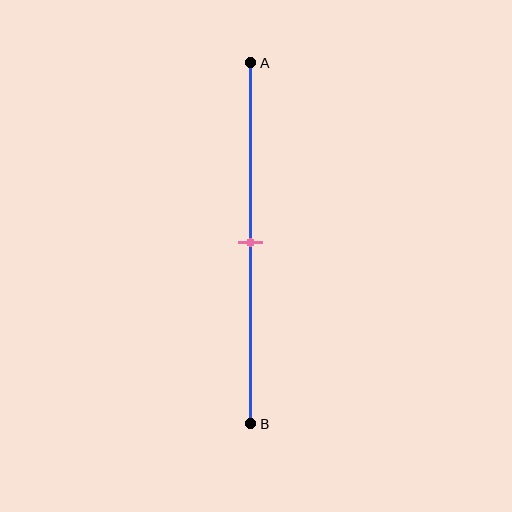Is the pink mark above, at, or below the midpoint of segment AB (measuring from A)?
The pink mark is approximately at the midpoint of segment AB.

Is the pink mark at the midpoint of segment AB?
Yes, the mark is approximately at the midpoint.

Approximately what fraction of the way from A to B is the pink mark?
The pink mark is approximately 50% of the way from A to B.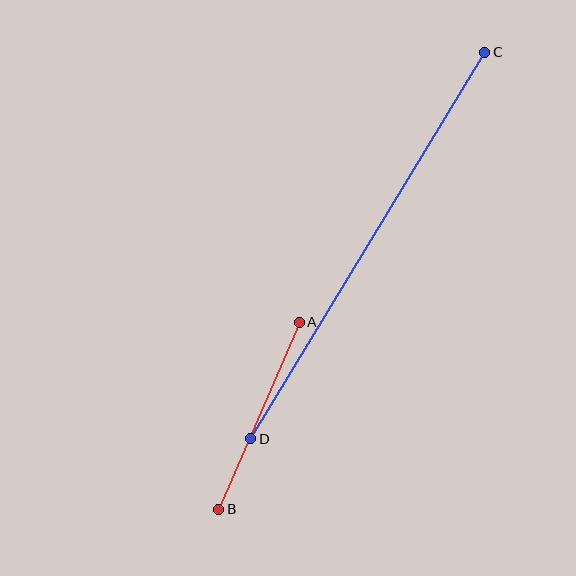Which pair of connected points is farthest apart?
Points C and D are farthest apart.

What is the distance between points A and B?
The distance is approximately 204 pixels.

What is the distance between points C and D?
The distance is approximately 452 pixels.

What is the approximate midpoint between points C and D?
The midpoint is at approximately (368, 245) pixels.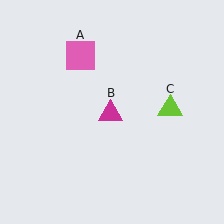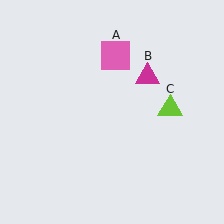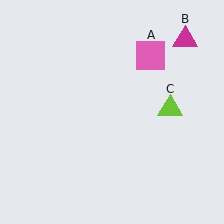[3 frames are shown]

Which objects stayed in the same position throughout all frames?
Lime triangle (object C) remained stationary.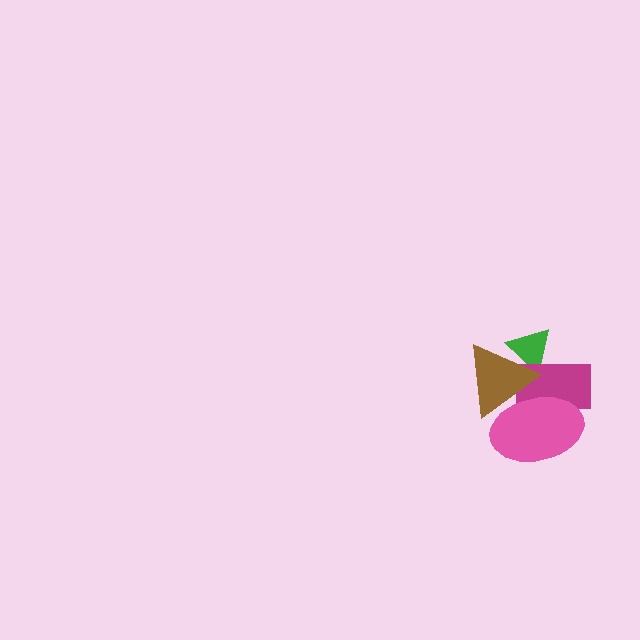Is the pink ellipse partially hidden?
No, no other shape covers it.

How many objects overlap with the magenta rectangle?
3 objects overlap with the magenta rectangle.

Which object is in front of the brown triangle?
The pink ellipse is in front of the brown triangle.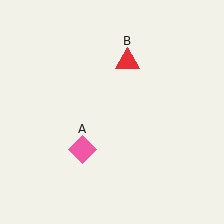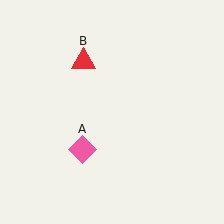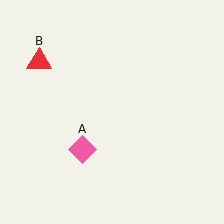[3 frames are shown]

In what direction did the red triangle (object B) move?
The red triangle (object B) moved left.